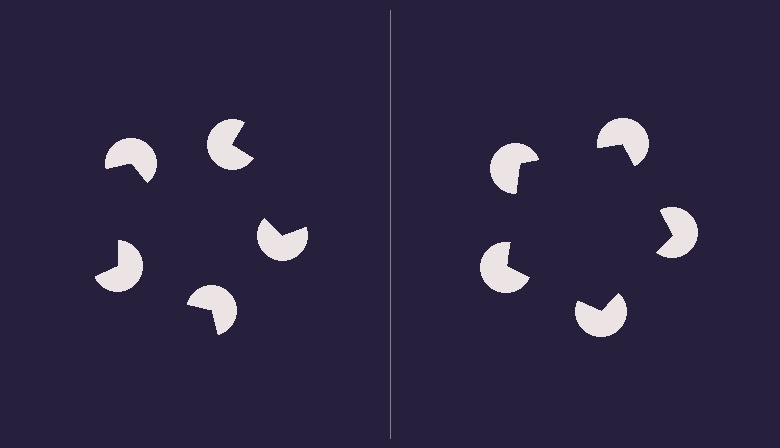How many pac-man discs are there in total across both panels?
10 — 5 on each side.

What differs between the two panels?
The pac-man discs are positioned identically on both sides; only the wedge orientations differ. On the right they align to a pentagon; on the left they are misaligned.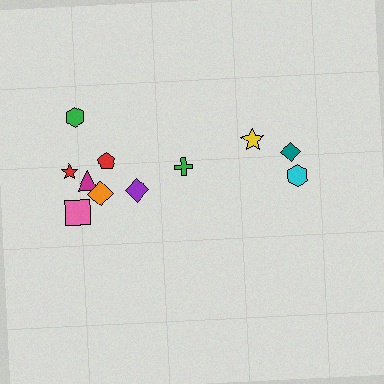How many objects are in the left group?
There are 8 objects.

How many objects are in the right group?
There are 3 objects.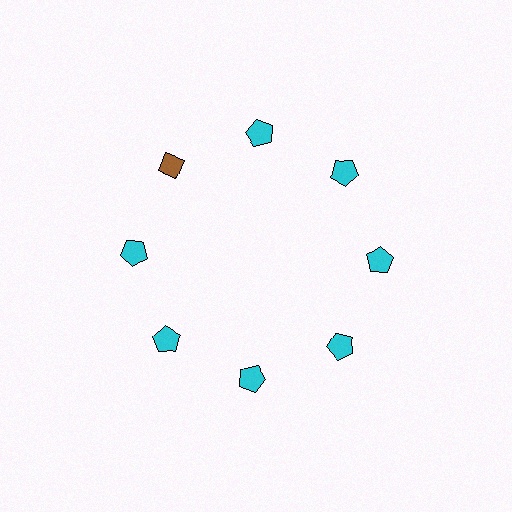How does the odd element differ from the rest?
It differs in both color (brown instead of cyan) and shape (diamond instead of pentagon).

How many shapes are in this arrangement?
There are 8 shapes arranged in a ring pattern.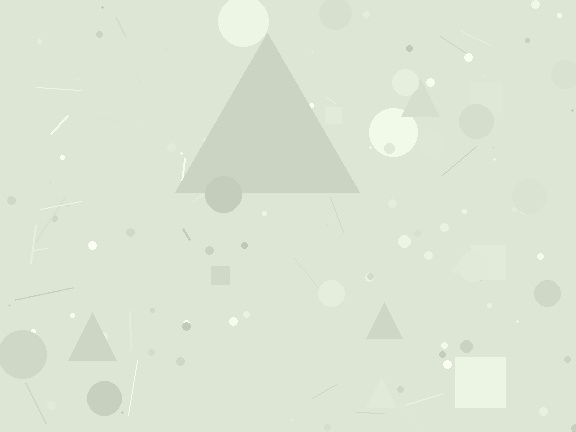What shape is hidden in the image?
A triangle is hidden in the image.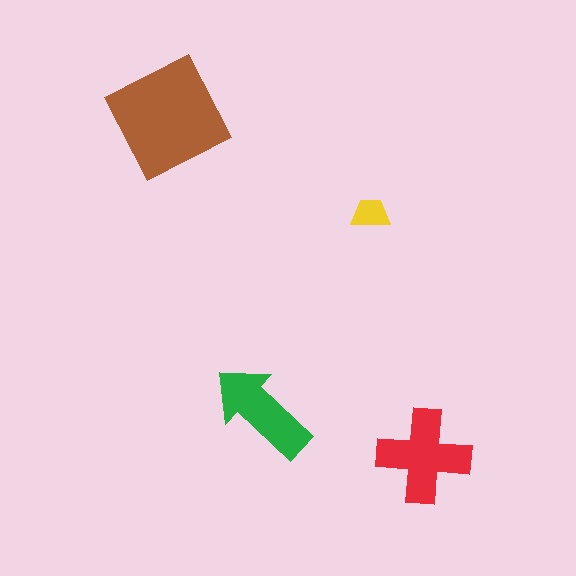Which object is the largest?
The brown square.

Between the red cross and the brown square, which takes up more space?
The brown square.